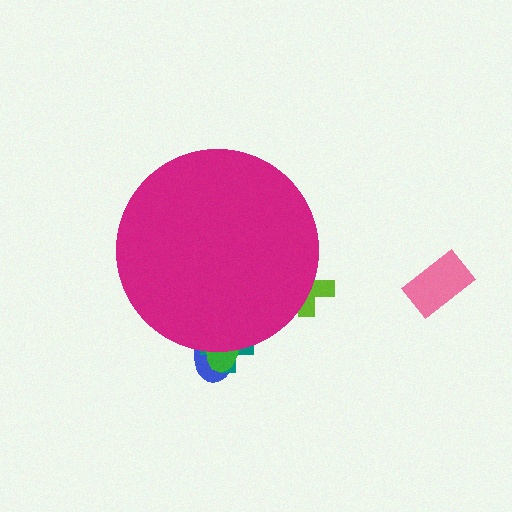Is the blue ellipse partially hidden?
Yes, the blue ellipse is partially hidden behind the magenta circle.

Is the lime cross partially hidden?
Yes, the lime cross is partially hidden behind the magenta circle.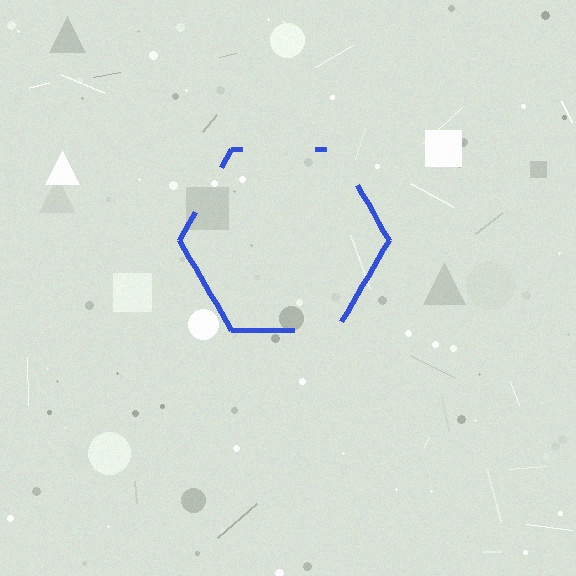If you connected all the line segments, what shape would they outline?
They would outline a hexagon.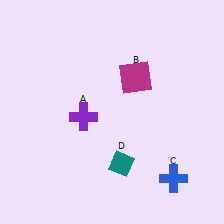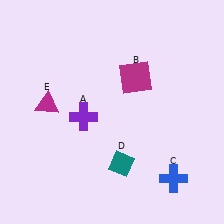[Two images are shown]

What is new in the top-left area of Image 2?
A magenta triangle (E) was added in the top-left area of Image 2.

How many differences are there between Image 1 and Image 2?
There is 1 difference between the two images.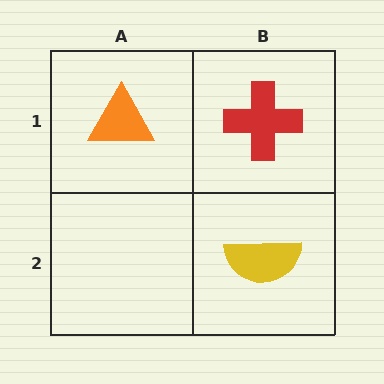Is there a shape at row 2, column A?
No, that cell is empty.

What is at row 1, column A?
An orange triangle.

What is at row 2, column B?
A yellow semicircle.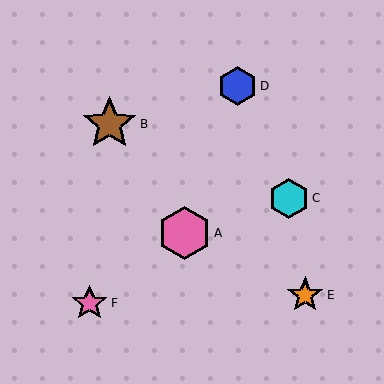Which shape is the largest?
The brown star (labeled B) is the largest.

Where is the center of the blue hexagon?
The center of the blue hexagon is at (237, 86).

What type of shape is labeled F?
Shape F is a pink star.